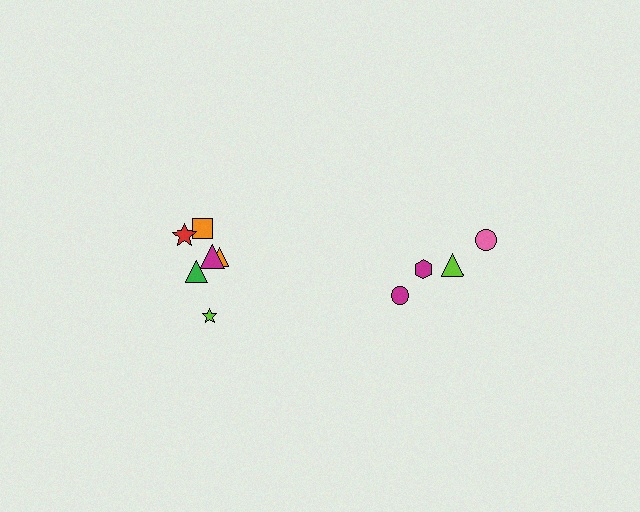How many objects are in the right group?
There are 4 objects.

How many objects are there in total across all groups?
There are 10 objects.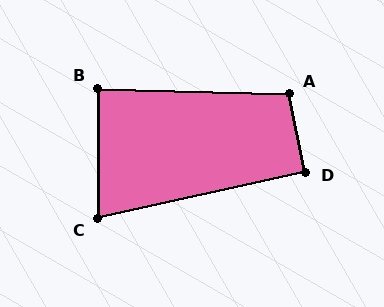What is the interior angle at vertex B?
Approximately 88 degrees (approximately right).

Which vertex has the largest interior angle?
A, at approximately 103 degrees.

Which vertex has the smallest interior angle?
C, at approximately 77 degrees.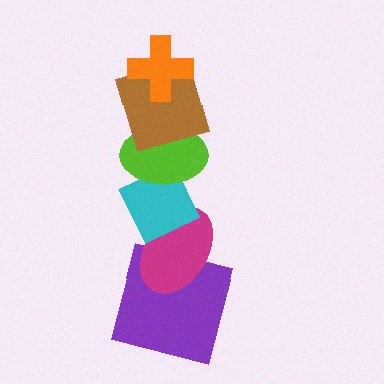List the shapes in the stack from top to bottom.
From top to bottom: the orange cross, the brown square, the lime ellipse, the cyan diamond, the magenta ellipse, the purple square.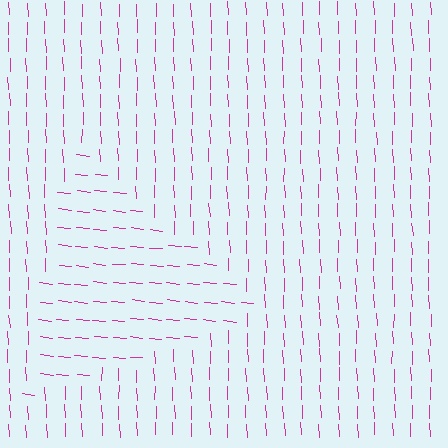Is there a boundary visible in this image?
Yes, there is a texture boundary formed by a change in line orientation.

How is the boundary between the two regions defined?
The boundary is defined purely by a change in line orientation (approximately 82 degrees difference). All lines are the same color and thickness.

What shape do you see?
I see a triangle.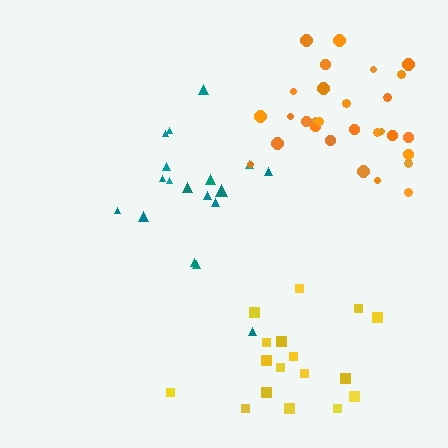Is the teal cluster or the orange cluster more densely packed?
Orange.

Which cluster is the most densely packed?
Orange.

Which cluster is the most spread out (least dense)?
Yellow.